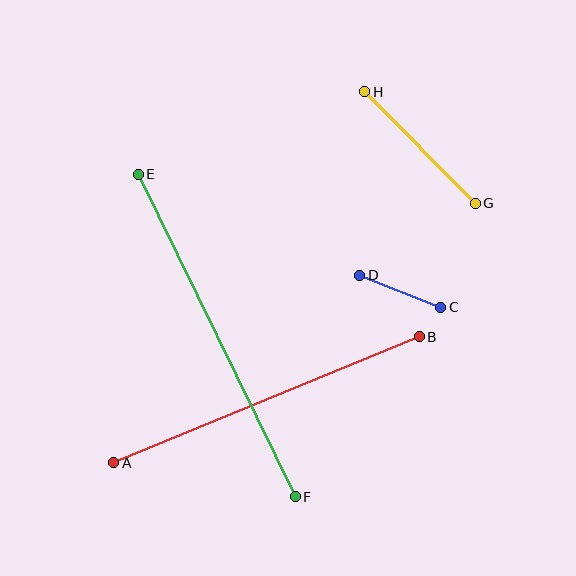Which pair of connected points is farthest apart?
Points E and F are farthest apart.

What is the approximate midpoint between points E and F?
The midpoint is at approximately (217, 335) pixels.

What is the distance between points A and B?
The distance is approximately 331 pixels.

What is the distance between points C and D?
The distance is approximately 87 pixels.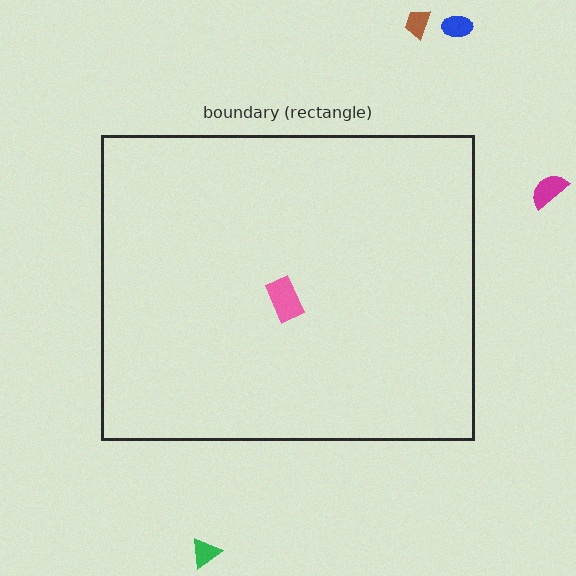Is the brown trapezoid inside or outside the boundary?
Outside.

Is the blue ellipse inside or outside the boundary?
Outside.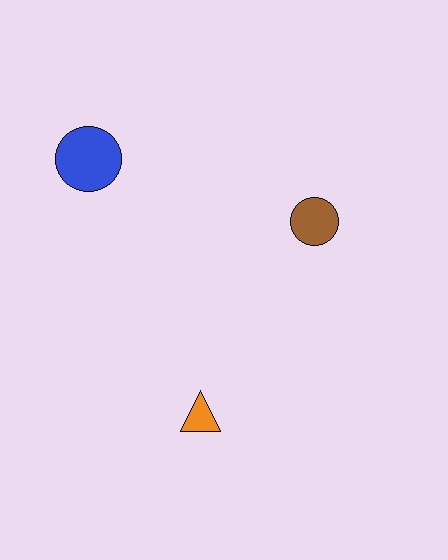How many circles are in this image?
There are 2 circles.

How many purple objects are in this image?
There are no purple objects.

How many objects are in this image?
There are 3 objects.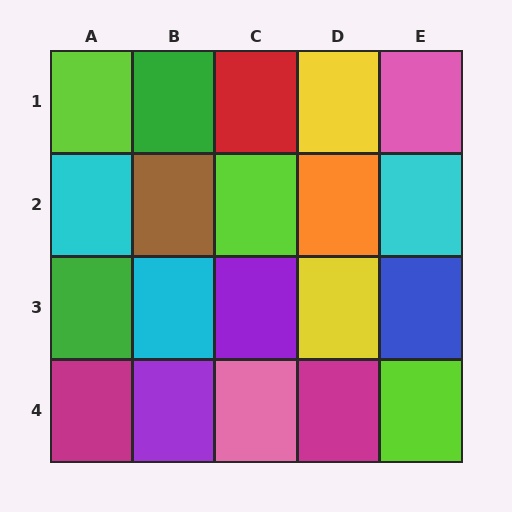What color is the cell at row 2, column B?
Brown.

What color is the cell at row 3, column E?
Blue.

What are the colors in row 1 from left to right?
Lime, green, red, yellow, pink.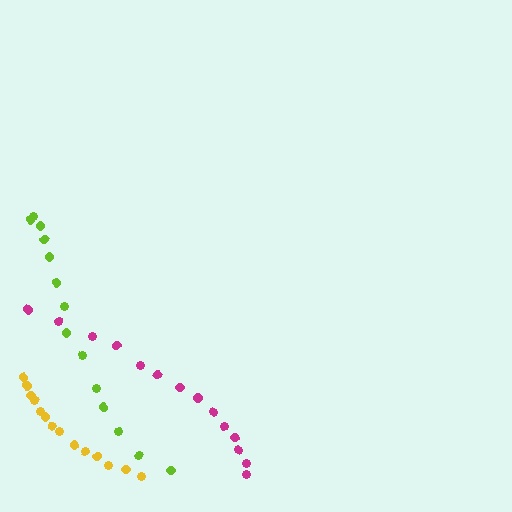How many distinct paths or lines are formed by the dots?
There are 3 distinct paths.